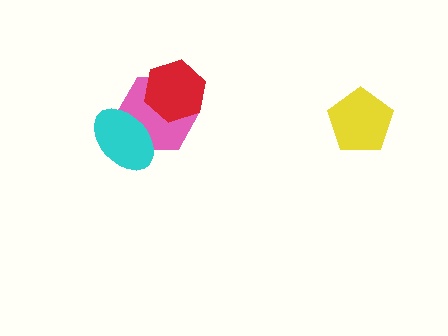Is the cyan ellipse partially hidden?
No, no other shape covers it.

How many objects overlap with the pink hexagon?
2 objects overlap with the pink hexagon.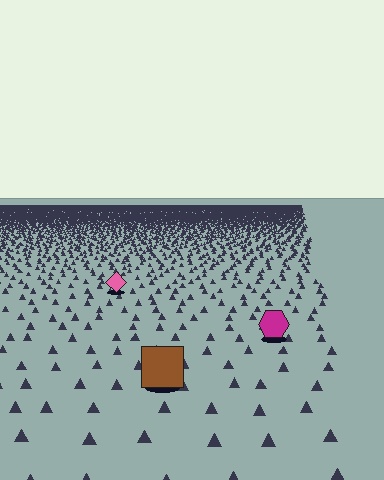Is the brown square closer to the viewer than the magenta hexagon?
Yes. The brown square is closer — you can tell from the texture gradient: the ground texture is coarser near it.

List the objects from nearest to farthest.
From nearest to farthest: the brown square, the magenta hexagon, the pink diamond.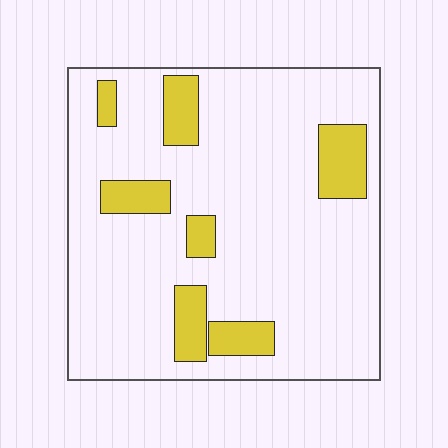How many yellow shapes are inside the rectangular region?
7.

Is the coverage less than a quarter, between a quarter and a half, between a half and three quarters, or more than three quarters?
Less than a quarter.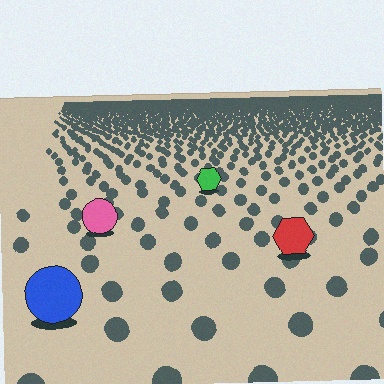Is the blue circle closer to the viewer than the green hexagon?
Yes. The blue circle is closer — you can tell from the texture gradient: the ground texture is coarser near it.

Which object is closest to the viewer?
The blue circle is closest. The texture marks near it are larger and more spread out.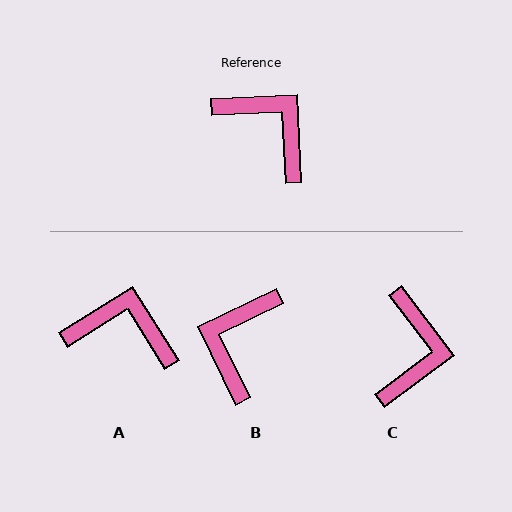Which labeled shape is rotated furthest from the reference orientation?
B, about 113 degrees away.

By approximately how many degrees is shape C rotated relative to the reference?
Approximately 56 degrees clockwise.